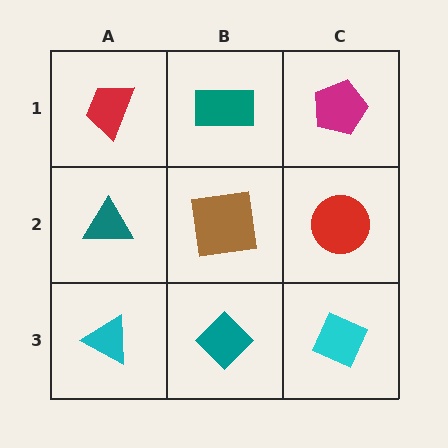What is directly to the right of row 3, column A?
A teal diamond.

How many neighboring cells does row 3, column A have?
2.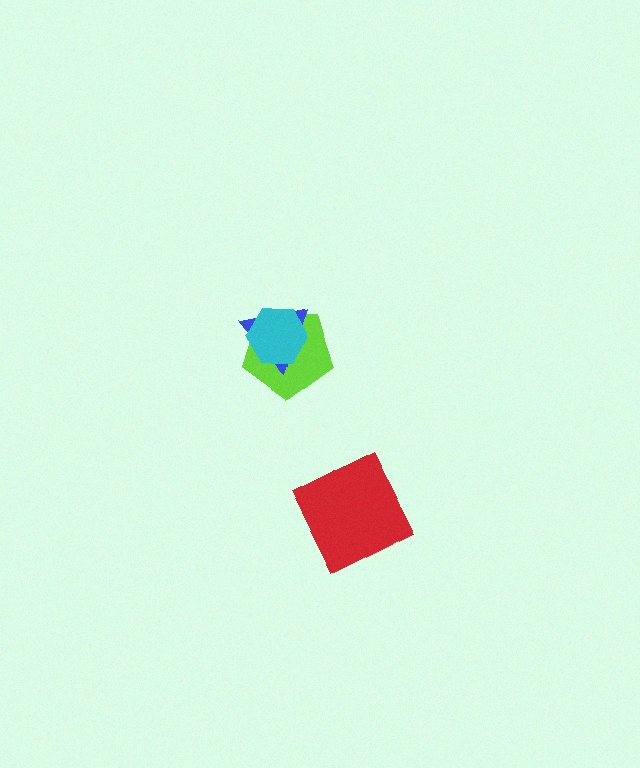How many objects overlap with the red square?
0 objects overlap with the red square.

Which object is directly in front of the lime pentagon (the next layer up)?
The blue triangle is directly in front of the lime pentagon.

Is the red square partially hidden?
No, no other shape covers it.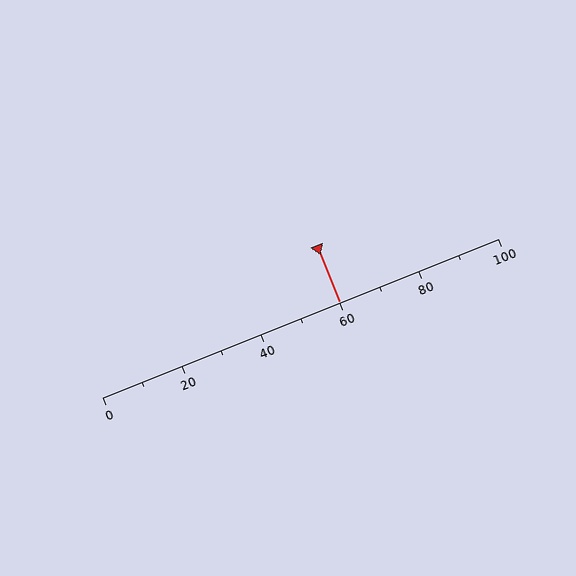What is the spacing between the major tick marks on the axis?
The major ticks are spaced 20 apart.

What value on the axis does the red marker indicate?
The marker indicates approximately 60.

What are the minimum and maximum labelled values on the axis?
The axis runs from 0 to 100.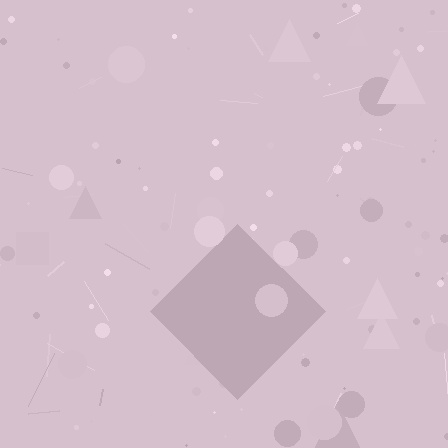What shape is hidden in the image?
A diamond is hidden in the image.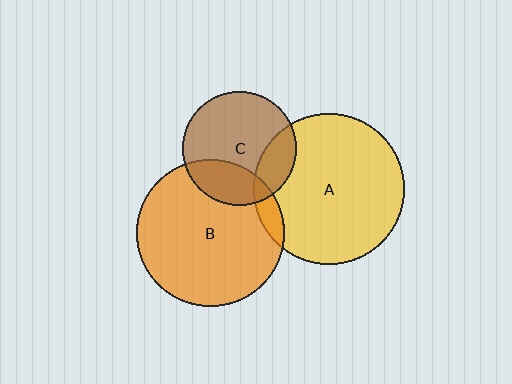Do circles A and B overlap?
Yes.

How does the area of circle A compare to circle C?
Approximately 1.7 times.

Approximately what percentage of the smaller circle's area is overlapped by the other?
Approximately 5%.